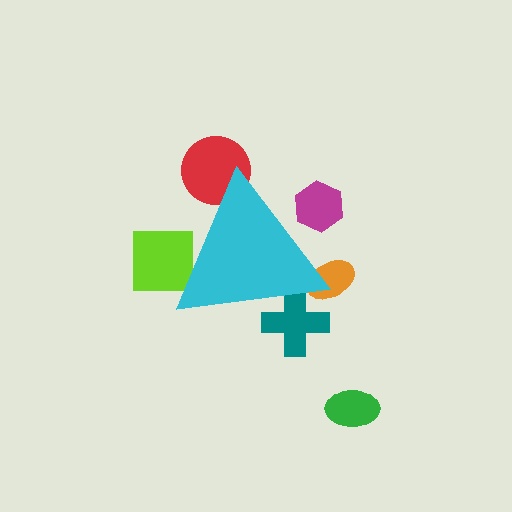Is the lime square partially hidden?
Yes, the lime square is partially hidden behind the cyan triangle.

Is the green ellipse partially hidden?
No, the green ellipse is fully visible.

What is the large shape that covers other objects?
A cyan triangle.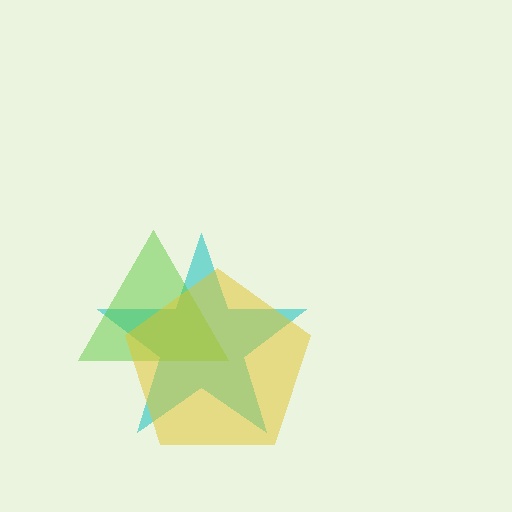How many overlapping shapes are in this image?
There are 3 overlapping shapes in the image.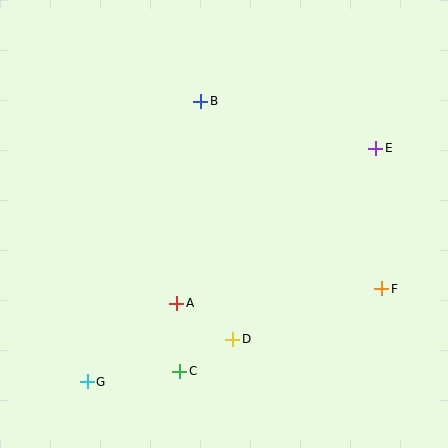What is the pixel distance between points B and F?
The distance between B and F is 261 pixels.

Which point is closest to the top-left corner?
Point B is closest to the top-left corner.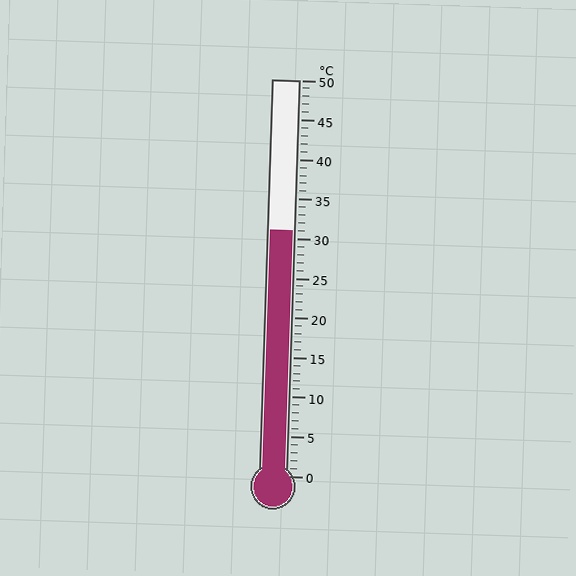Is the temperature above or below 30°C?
The temperature is above 30°C.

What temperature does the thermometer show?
The thermometer shows approximately 31°C.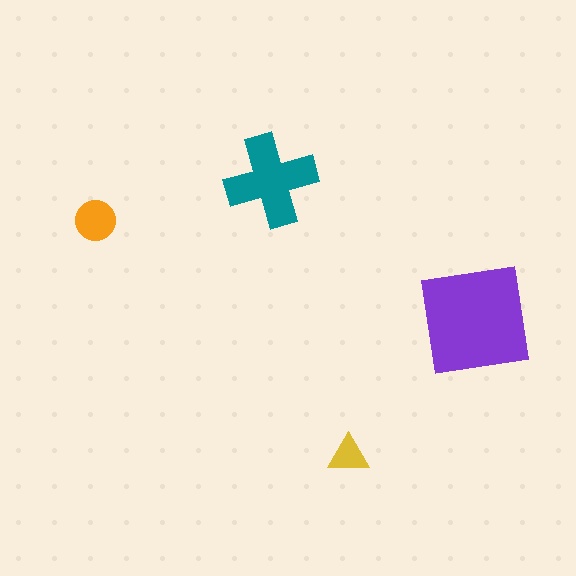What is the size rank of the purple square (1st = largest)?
1st.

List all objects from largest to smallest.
The purple square, the teal cross, the orange circle, the yellow triangle.